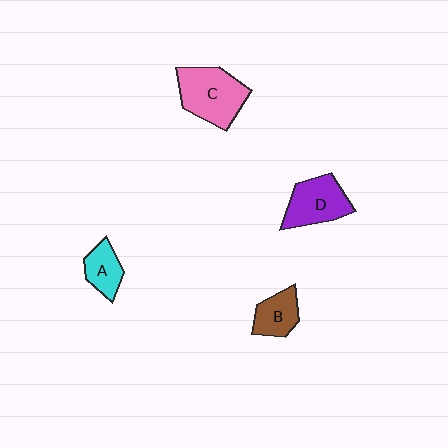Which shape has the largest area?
Shape C (pink).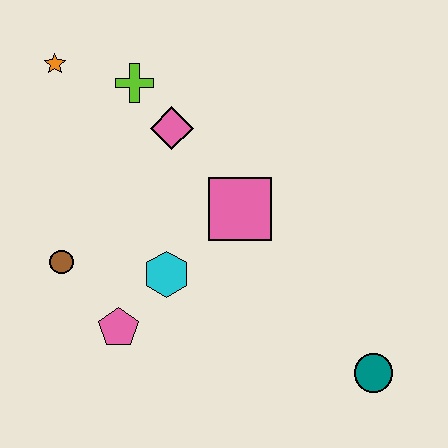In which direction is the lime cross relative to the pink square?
The lime cross is above the pink square.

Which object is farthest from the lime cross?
The teal circle is farthest from the lime cross.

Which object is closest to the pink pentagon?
The cyan hexagon is closest to the pink pentagon.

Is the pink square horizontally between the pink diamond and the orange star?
No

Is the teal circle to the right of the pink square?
Yes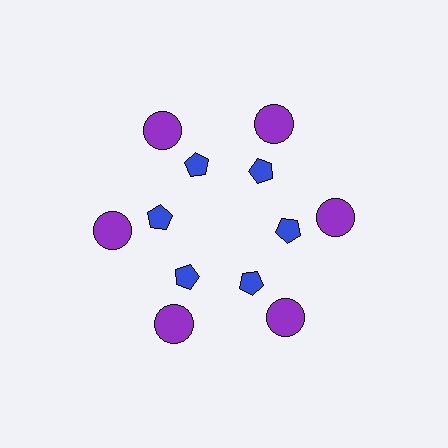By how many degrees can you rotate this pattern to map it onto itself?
The pattern maps onto itself every 60 degrees of rotation.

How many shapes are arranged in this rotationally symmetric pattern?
There are 12 shapes, arranged in 6 groups of 2.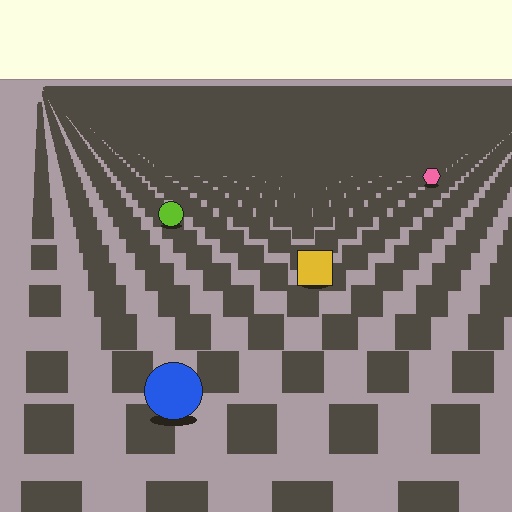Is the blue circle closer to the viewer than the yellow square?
Yes. The blue circle is closer — you can tell from the texture gradient: the ground texture is coarser near it.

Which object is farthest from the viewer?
The pink hexagon is farthest from the viewer. It appears smaller and the ground texture around it is denser.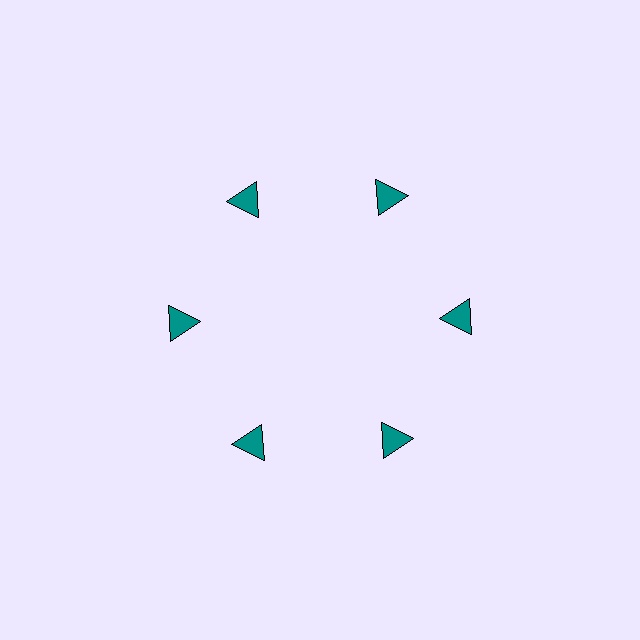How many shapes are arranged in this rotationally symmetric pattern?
There are 6 shapes, arranged in 6 groups of 1.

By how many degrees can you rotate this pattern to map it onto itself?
The pattern maps onto itself every 60 degrees of rotation.